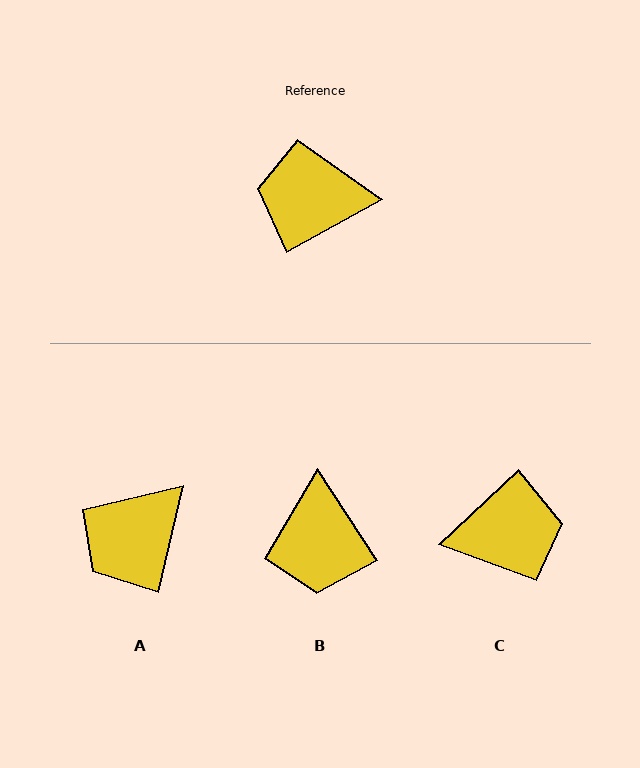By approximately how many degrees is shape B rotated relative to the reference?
Approximately 94 degrees counter-clockwise.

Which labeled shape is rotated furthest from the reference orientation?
C, about 166 degrees away.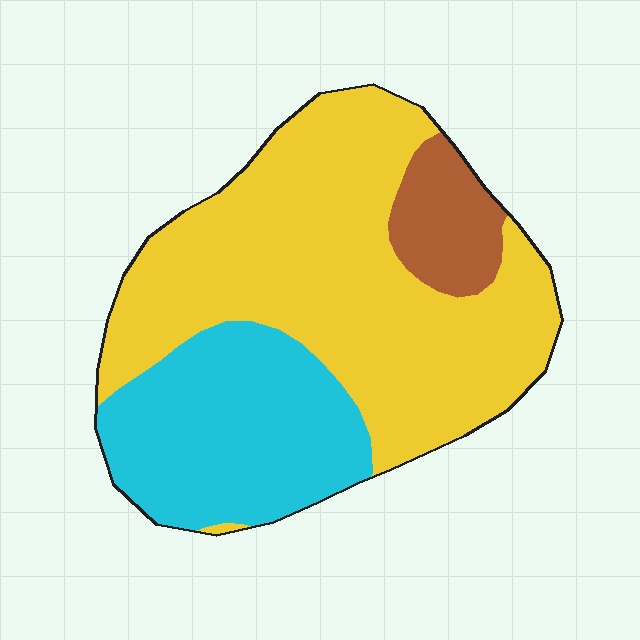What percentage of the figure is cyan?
Cyan covers 30% of the figure.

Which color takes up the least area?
Brown, at roughly 10%.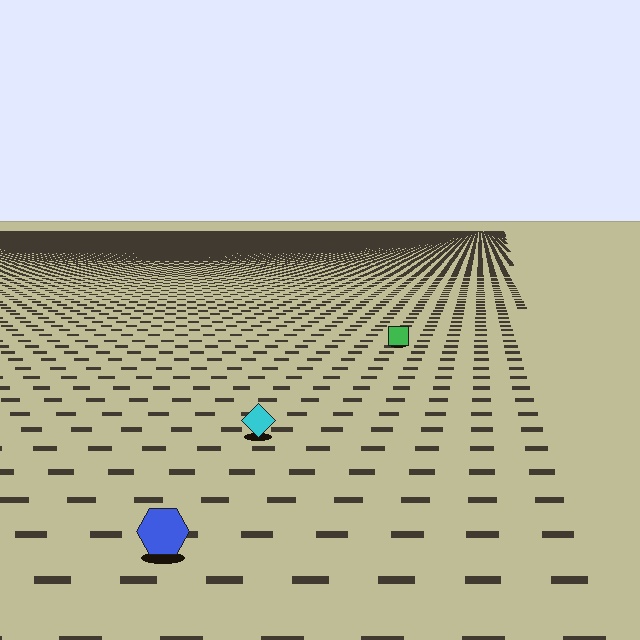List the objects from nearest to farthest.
From nearest to farthest: the blue hexagon, the cyan diamond, the green square.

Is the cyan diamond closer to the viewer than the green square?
Yes. The cyan diamond is closer — you can tell from the texture gradient: the ground texture is coarser near it.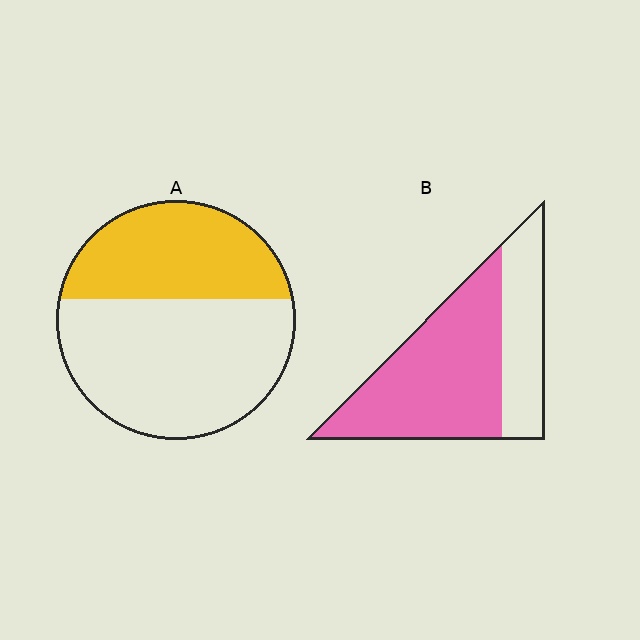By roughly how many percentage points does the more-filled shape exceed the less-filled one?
By roughly 30 percentage points (B over A).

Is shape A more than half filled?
No.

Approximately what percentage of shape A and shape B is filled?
A is approximately 40% and B is approximately 65%.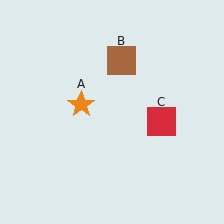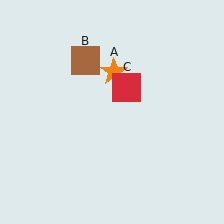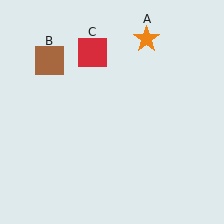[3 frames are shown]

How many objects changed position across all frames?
3 objects changed position: orange star (object A), brown square (object B), red square (object C).